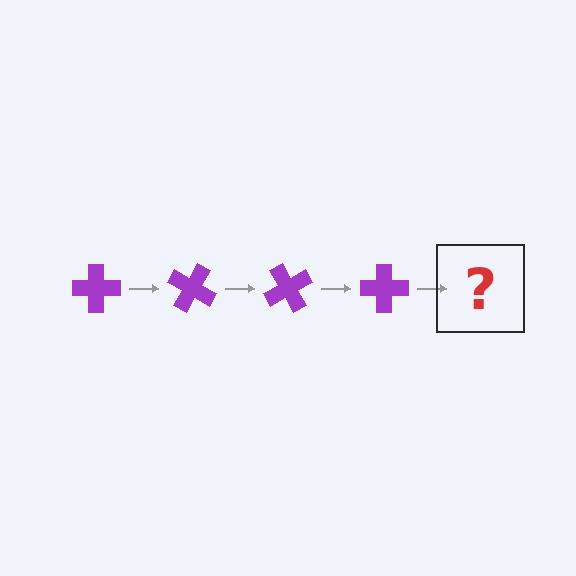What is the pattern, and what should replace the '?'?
The pattern is that the cross rotates 30 degrees each step. The '?' should be a purple cross rotated 120 degrees.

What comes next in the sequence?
The next element should be a purple cross rotated 120 degrees.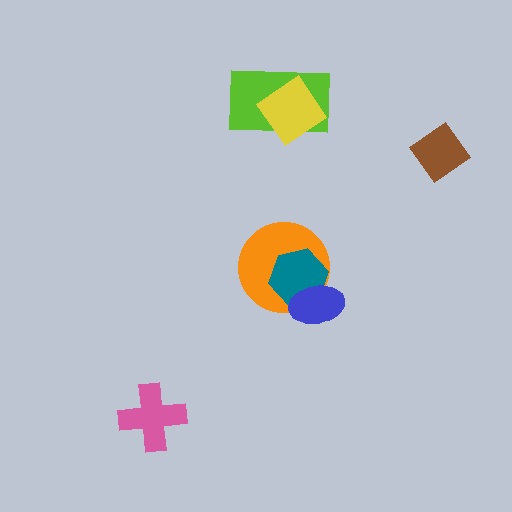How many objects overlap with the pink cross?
0 objects overlap with the pink cross.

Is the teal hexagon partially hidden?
Yes, it is partially covered by another shape.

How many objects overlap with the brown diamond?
0 objects overlap with the brown diamond.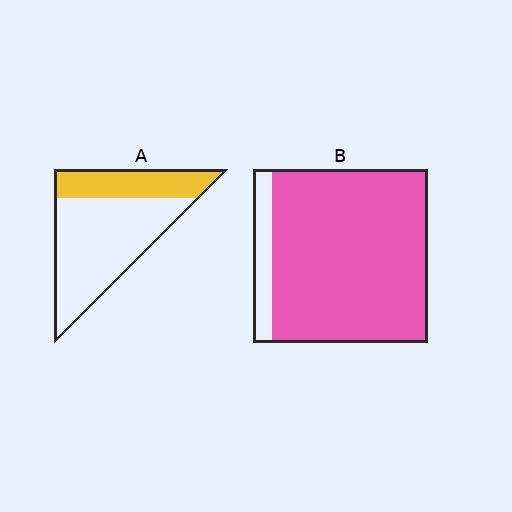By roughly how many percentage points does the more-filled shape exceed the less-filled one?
By roughly 60 percentage points (B over A).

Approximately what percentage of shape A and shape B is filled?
A is approximately 30% and B is approximately 90%.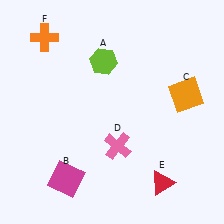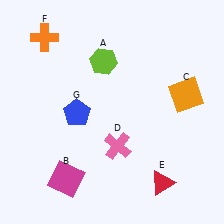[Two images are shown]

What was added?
A blue pentagon (G) was added in Image 2.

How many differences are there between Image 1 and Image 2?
There is 1 difference between the two images.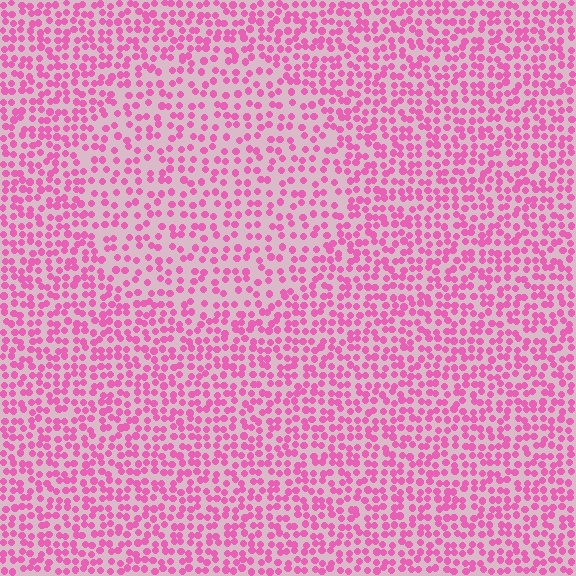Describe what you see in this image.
The image contains small pink elements arranged at two different densities. A circle-shaped region is visible where the elements are less densely packed than the surrounding area.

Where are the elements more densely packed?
The elements are more densely packed outside the circle boundary.